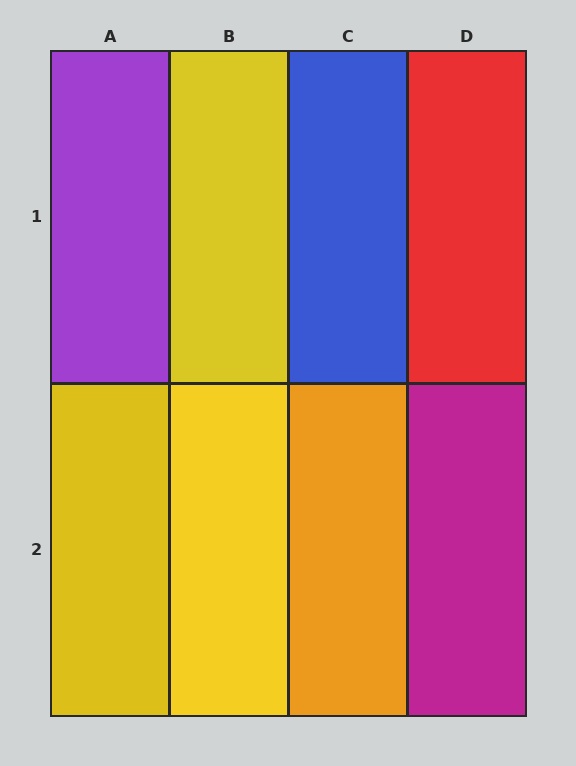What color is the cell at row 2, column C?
Orange.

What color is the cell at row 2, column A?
Yellow.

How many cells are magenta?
1 cell is magenta.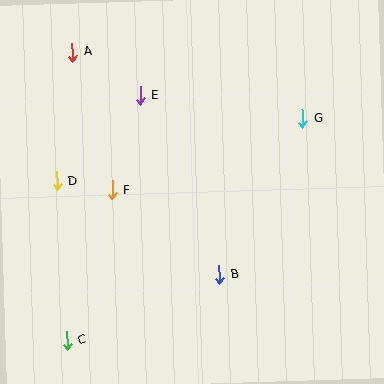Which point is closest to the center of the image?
Point F at (112, 190) is closest to the center.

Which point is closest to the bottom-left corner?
Point C is closest to the bottom-left corner.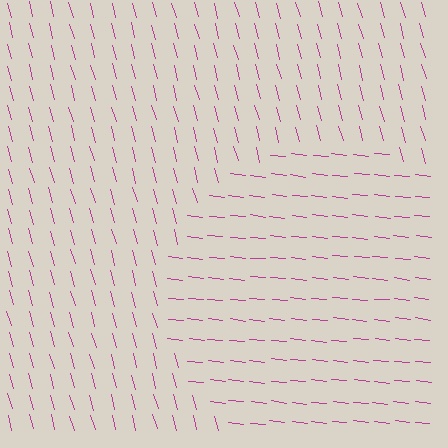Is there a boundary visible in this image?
Yes, there is a texture boundary formed by a change in line orientation.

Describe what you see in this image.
The image is filled with small magenta line segments. A circle region in the image has lines oriented differently from the surrounding lines, creating a visible texture boundary.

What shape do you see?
I see a circle.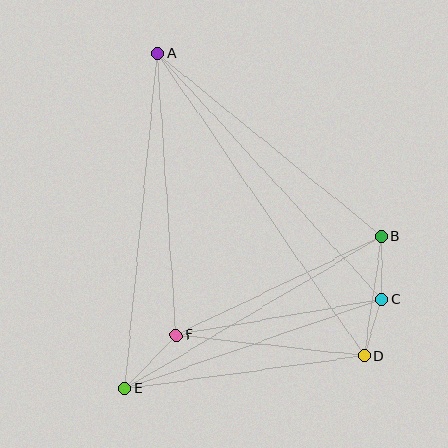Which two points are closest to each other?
Points C and D are closest to each other.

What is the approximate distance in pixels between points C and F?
The distance between C and F is approximately 209 pixels.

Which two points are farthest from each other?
Points A and D are farthest from each other.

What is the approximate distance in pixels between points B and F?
The distance between B and F is approximately 228 pixels.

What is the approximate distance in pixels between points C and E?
The distance between C and E is approximately 272 pixels.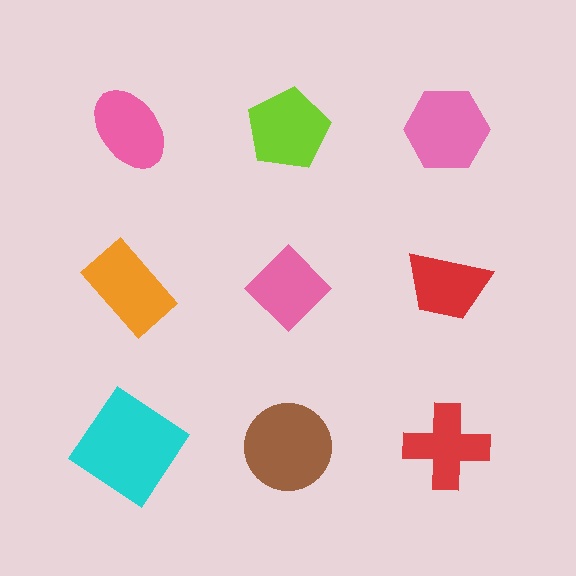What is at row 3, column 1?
A cyan diamond.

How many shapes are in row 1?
3 shapes.